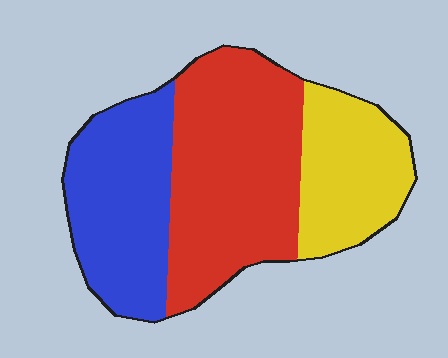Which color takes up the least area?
Yellow, at roughly 25%.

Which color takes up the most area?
Red, at roughly 45%.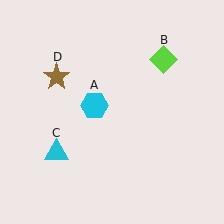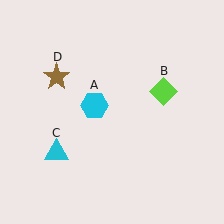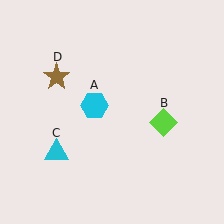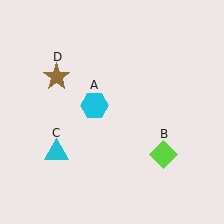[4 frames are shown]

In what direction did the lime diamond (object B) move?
The lime diamond (object B) moved down.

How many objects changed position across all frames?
1 object changed position: lime diamond (object B).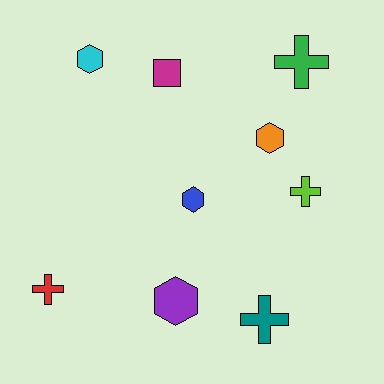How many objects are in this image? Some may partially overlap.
There are 9 objects.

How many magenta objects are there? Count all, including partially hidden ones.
There is 1 magenta object.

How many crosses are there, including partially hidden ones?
There are 4 crosses.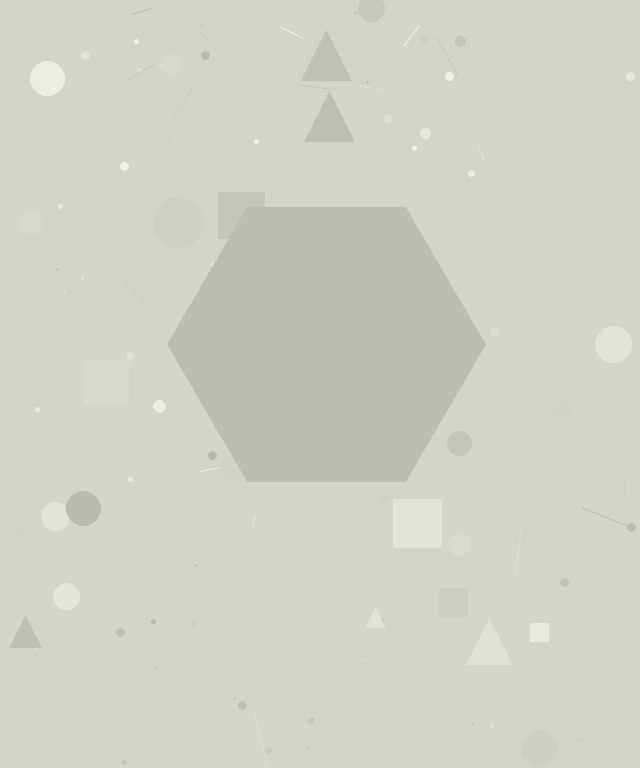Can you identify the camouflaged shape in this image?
The camouflaged shape is a hexagon.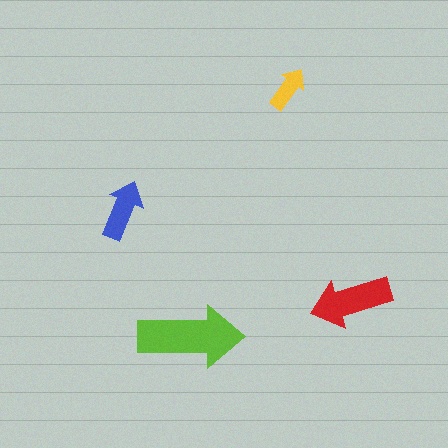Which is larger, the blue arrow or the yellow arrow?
The blue one.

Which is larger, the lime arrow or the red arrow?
The lime one.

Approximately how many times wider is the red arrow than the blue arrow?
About 1.5 times wider.